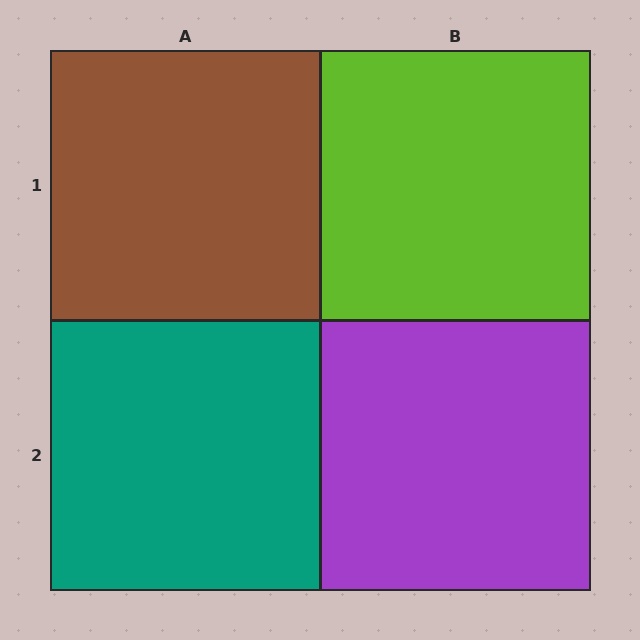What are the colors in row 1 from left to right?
Brown, lime.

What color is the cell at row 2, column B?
Purple.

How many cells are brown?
1 cell is brown.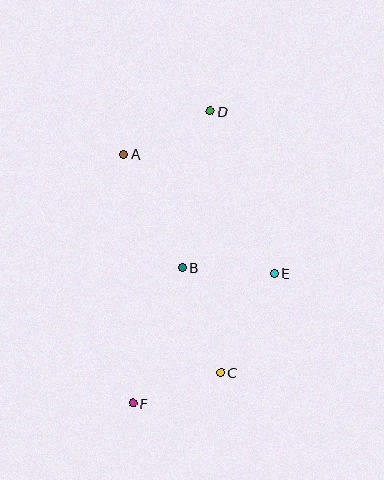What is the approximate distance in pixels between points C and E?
The distance between C and E is approximately 112 pixels.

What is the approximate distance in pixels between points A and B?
The distance between A and B is approximately 127 pixels.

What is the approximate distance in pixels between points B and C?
The distance between B and C is approximately 112 pixels.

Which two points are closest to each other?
Points B and E are closest to each other.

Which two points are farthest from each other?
Points D and F are farthest from each other.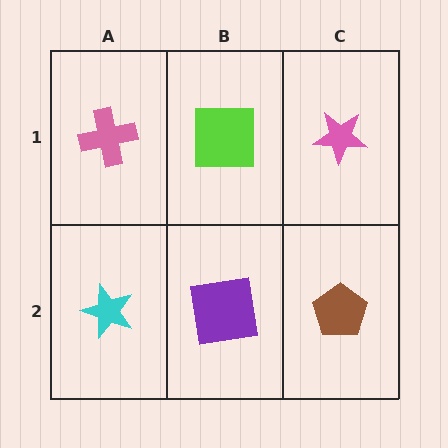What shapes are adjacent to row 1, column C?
A brown pentagon (row 2, column C), a lime square (row 1, column B).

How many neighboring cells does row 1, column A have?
2.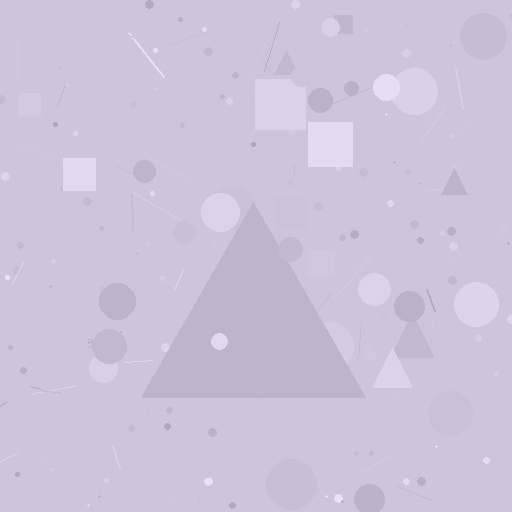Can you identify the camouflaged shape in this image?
The camouflaged shape is a triangle.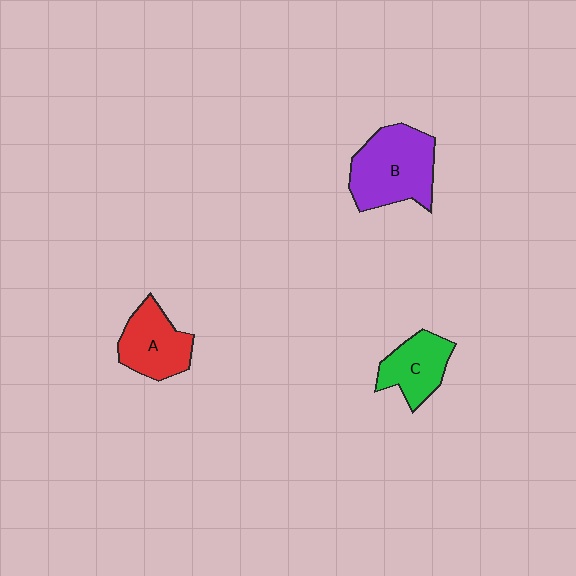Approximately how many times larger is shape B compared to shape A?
Approximately 1.5 times.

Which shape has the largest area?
Shape B (purple).